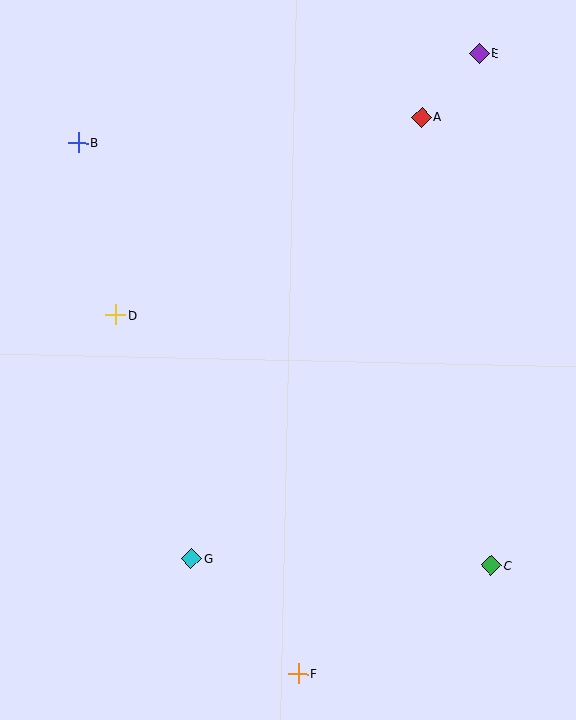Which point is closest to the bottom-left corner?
Point G is closest to the bottom-left corner.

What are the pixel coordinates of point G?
Point G is at (191, 559).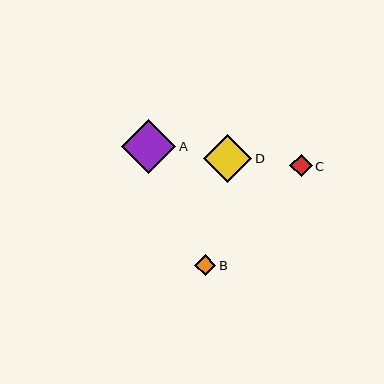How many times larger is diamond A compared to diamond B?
Diamond A is approximately 2.6 times the size of diamond B.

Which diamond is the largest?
Diamond A is the largest with a size of approximately 54 pixels.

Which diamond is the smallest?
Diamond B is the smallest with a size of approximately 21 pixels.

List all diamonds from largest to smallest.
From largest to smallest: A, D, C, B.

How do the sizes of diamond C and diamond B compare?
Diamond C and diamond B are approximately the same size.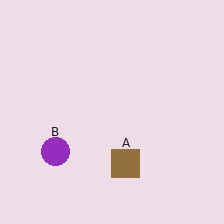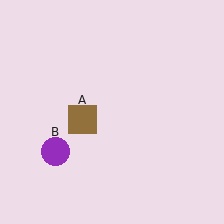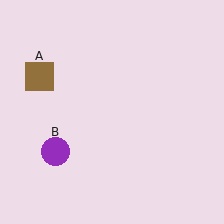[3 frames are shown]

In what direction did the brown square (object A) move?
The brown square (object A) moved up and to the left.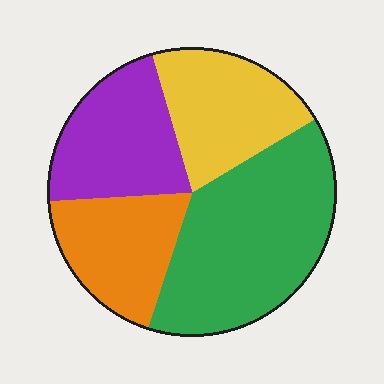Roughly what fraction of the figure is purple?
Purple takes up about one fifth (1/5) of the figure.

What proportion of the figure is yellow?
Yellow takes up about one fifth (1/5) of the figure.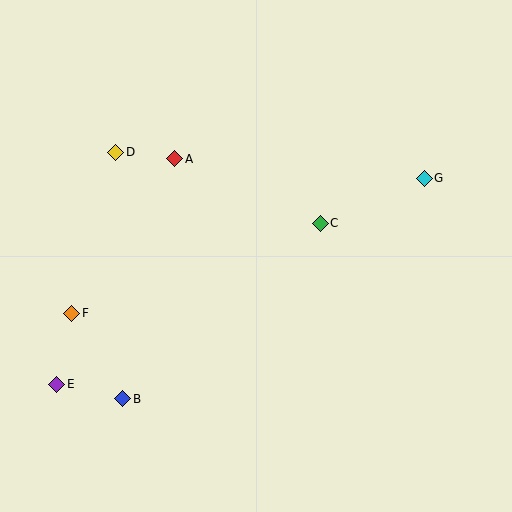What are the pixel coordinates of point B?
Point B is at (123, 399).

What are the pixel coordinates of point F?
Point F is at (72, 313).